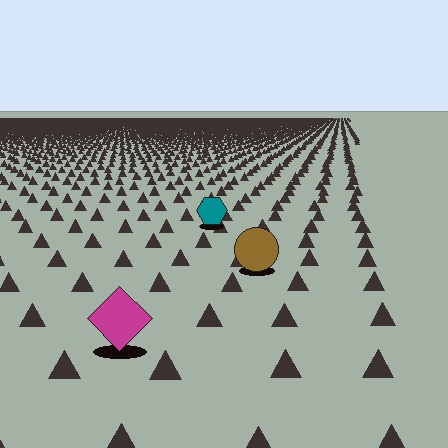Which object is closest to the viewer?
The magenta diamond is closest. The texture marks near it are larger and more spread out.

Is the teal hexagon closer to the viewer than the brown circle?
No. The brown circle is closer — you can tell from the texture gradient: the ground texture is coarser near it.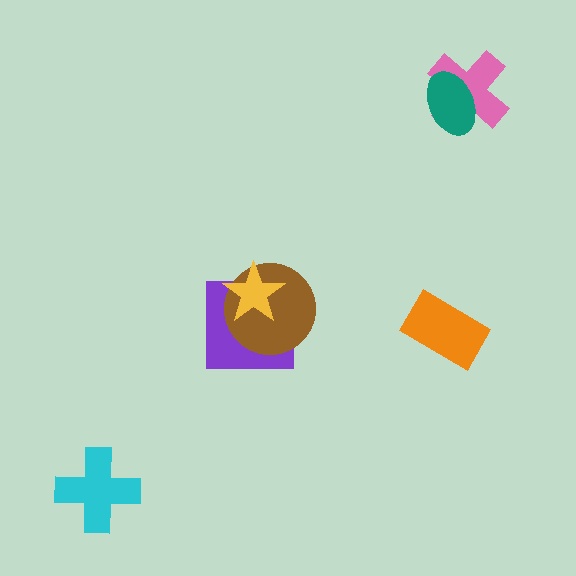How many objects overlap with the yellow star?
2 objects overlap with the yellow star.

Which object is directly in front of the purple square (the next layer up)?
The brown circle is directly in front of the purple square.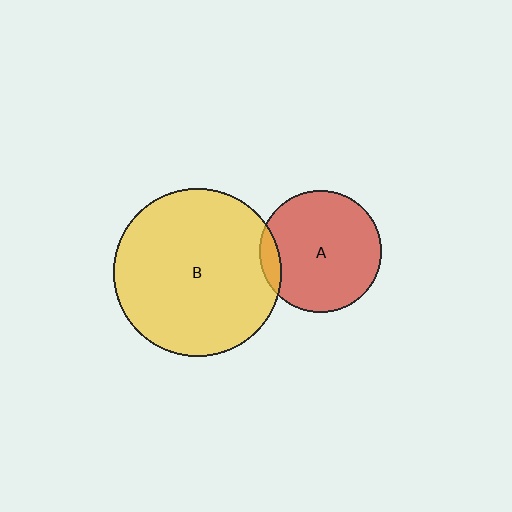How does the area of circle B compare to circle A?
Approximately 1.9 times.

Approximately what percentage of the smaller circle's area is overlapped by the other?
Approximately 10%.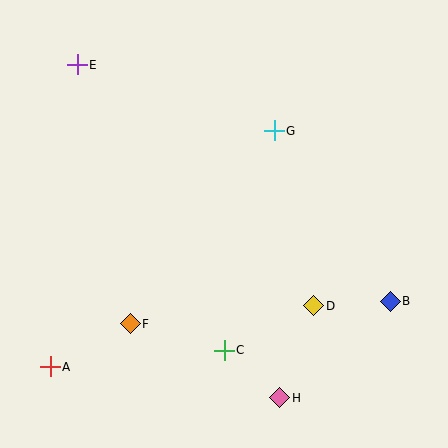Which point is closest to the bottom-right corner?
Point B is closest to the bottom-right corner.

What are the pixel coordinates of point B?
Point B is at (390, 301).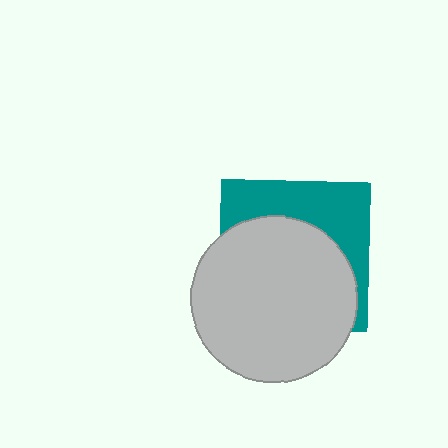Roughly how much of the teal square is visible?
A small part of it is visible (roughly 37%).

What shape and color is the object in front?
The object in front is a light gray circle.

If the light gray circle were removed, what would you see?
You would see the complete teal square.